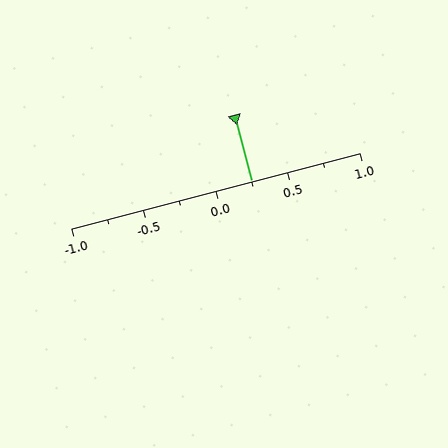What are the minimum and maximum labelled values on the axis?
The axis runs from -1.0 to 1.0.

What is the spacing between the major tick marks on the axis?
The major ticks are spaced 0.5 apart.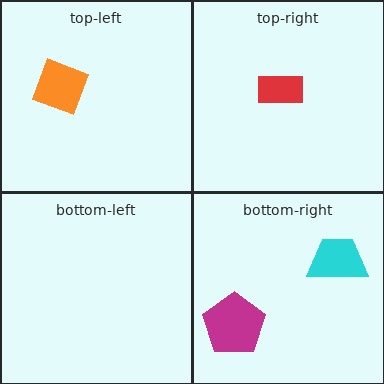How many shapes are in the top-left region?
1.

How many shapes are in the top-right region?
1.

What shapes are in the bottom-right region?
The magenta pentagon, the cyan trapezoid.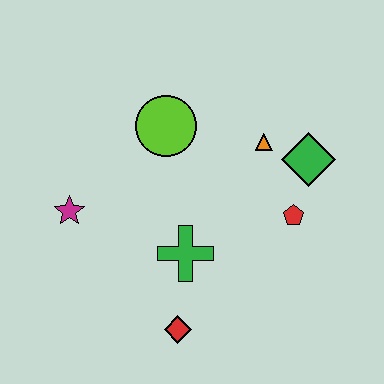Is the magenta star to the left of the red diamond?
Yes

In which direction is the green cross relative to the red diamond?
The green cross is above the red diamond.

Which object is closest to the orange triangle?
The green diamond is closest to the orange triangle.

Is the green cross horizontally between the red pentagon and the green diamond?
No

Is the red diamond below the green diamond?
Yes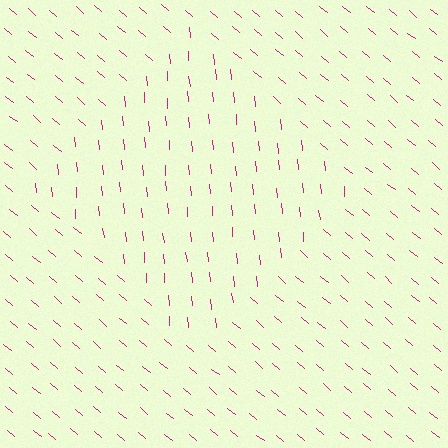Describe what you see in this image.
The image is filled with small magenta line segments. A diamond region in the image has lines oriented differently from the surrounding lines, creating a visible texture boundary.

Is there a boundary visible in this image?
Yes, there is a texture boundary formed by a change in line orientation.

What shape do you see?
I see a diamond.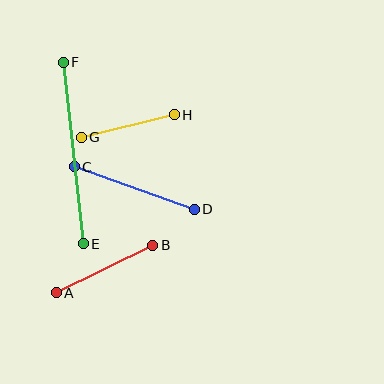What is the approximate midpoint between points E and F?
The midpoint is at approximately (73, 153) pixels.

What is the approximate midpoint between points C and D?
The midpoint is at approximately (134, 188) pixels.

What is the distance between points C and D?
The distance is approximately 128 pixels.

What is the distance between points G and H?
The distance is approximately 96 pixels.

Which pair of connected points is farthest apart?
Points E and F are farthest apart.